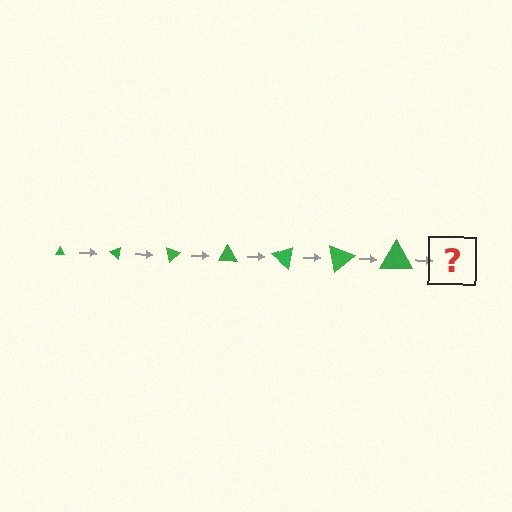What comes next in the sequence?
The next element should be a triangle, larger than the previous one and rotated 280 degrees from the start.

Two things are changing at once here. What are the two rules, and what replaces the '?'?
The two rules are that the triangle grows larger each step and it rotates 40 degrees each step. The '?' should be a triangle, larger than the previous one and rotated 280 degrees from the start.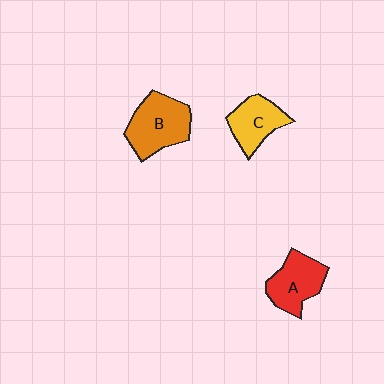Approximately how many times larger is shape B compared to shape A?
Approximately 1.2 times.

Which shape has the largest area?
Shape B (orange).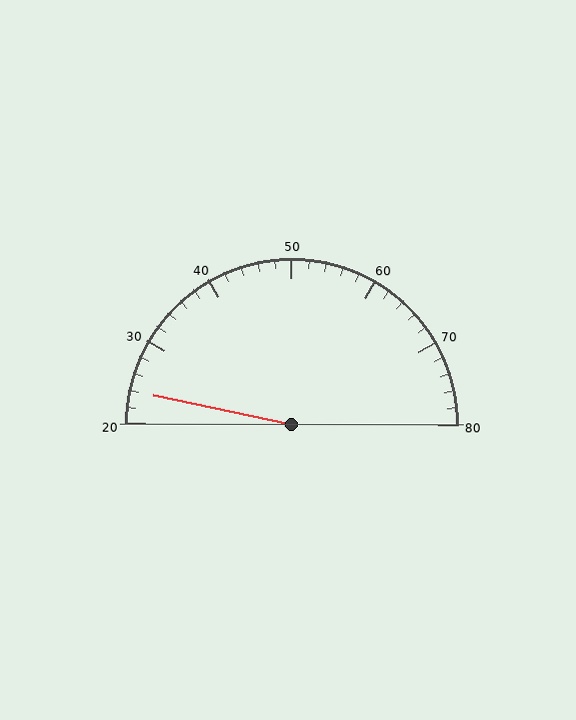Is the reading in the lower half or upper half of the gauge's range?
The reading is in the lower half of the range (20 to 80).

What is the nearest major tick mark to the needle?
The nearest major tick mark is 20.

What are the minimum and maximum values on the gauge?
The gauge ranges from 20 to 80.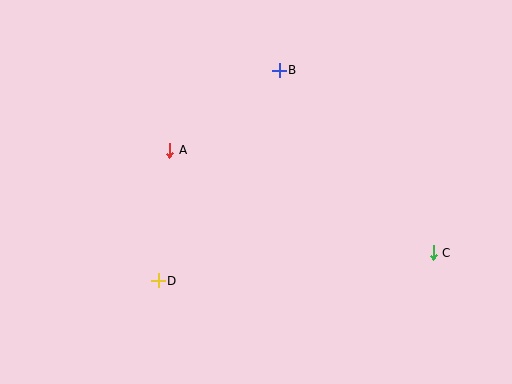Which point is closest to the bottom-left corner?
Point D is closest to the bottom-left corner.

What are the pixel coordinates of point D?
Point D is at (158, 281).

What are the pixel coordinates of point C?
Point C is at (433, 253).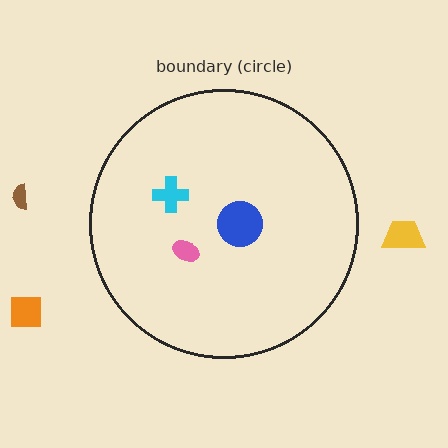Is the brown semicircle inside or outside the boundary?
Outside.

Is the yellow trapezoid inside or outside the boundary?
Outside.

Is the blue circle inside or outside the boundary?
Inside.